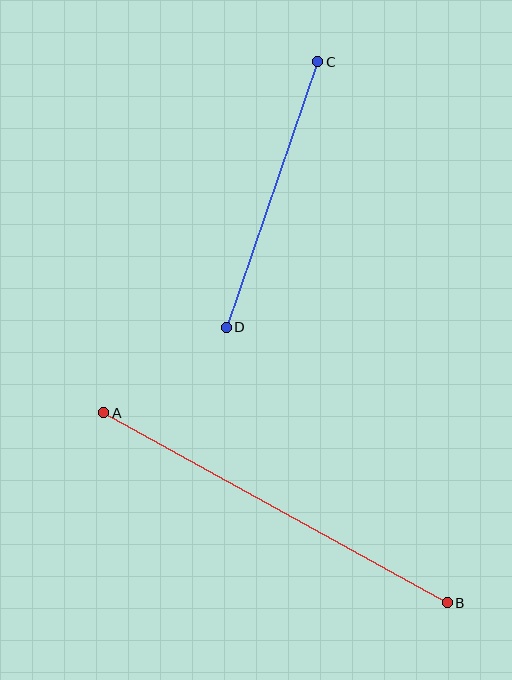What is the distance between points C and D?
The distance is approximately 281 pixels.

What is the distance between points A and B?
The distance is approximately 393 pixels.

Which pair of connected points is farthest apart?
Points A and B are farthest apart.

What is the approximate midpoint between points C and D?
The midpoint is at approximately (272, 195) pixels.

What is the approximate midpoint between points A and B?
The midpoint is at approximately (275, 508) pixels.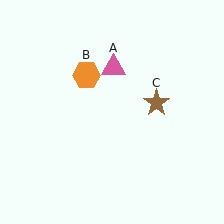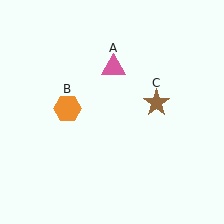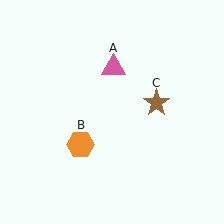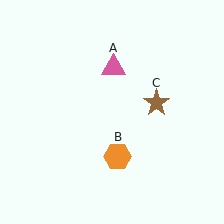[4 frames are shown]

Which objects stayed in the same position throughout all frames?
Pink triangle (object A) and brown star (object C) remained stationary.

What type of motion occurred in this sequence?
The orange hexagon (object B) rotated counterclockwise around the center of the scene.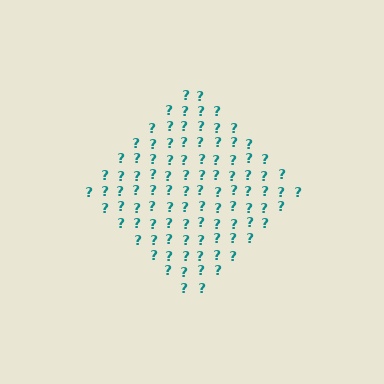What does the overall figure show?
The overall figure shows a diamond.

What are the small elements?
The small elements are question marks.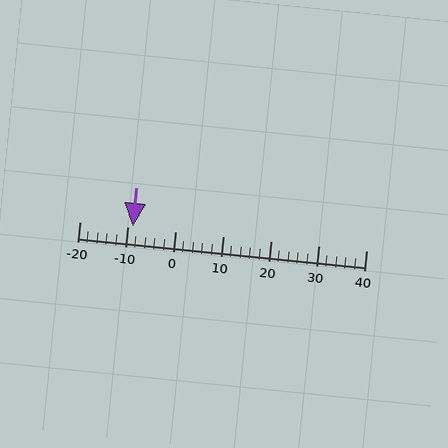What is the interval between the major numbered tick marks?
The major tick marks are spaced 10 units apart.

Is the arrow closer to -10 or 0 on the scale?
The arrow is closer to -10.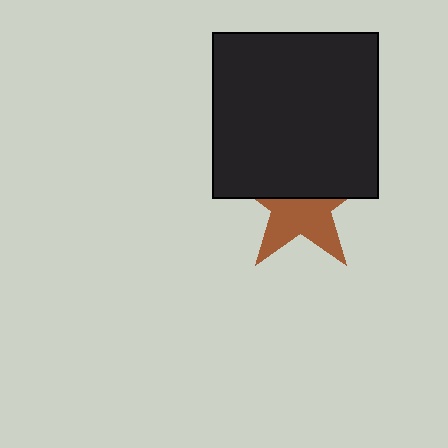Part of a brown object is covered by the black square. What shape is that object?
It is a star.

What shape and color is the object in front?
The object in front is a black square.